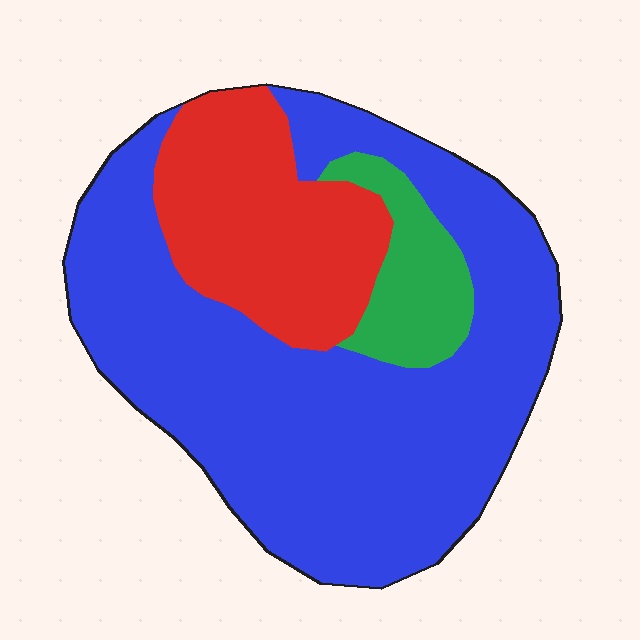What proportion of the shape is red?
Red covers around 25% of the shape.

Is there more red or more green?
Red.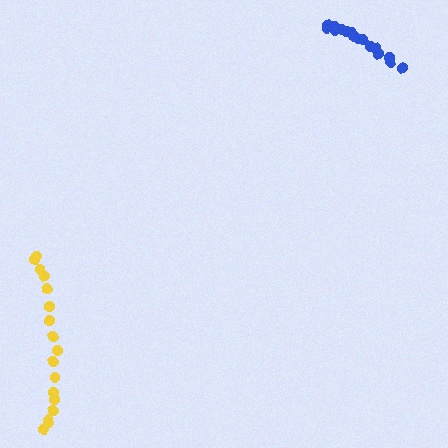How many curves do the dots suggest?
There are 2 distinct paths.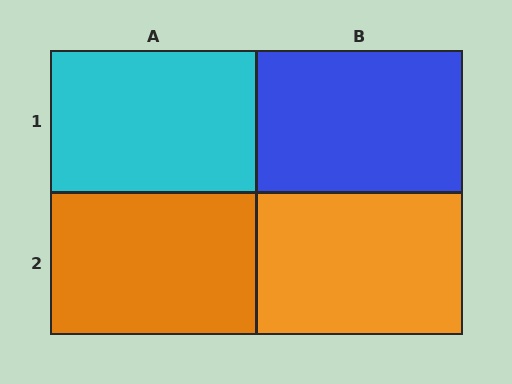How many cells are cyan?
1 cell is cyan.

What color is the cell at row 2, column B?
Orange.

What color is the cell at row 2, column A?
Orange.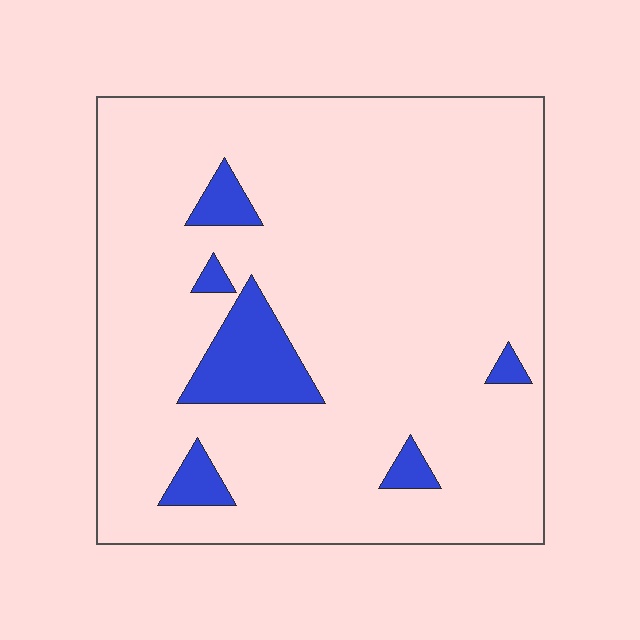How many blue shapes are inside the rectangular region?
6.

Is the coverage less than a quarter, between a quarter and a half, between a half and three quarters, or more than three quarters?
Less than a quarter.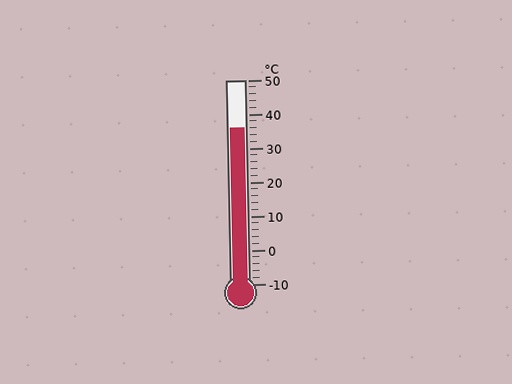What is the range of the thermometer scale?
The thermometer scale ranges from -10°C to 50°C.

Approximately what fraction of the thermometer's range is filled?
The thermometer is filled to approximately 75% of its range.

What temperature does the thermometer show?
The thermometer shows approximately 36°C.